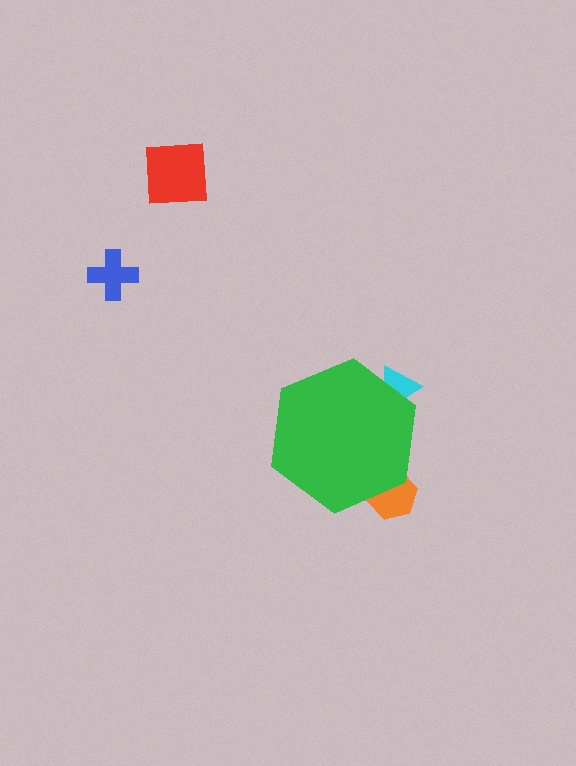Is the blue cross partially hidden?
No, the blue cross is fully visible.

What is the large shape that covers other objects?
A green hexagon.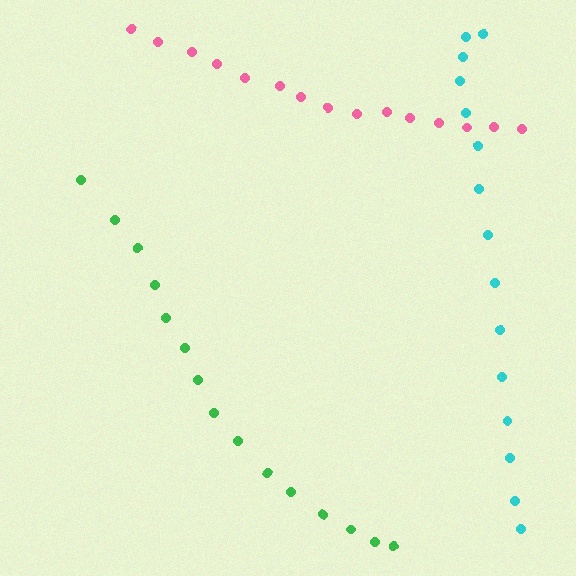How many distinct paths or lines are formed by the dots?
There are 3 distinct paths.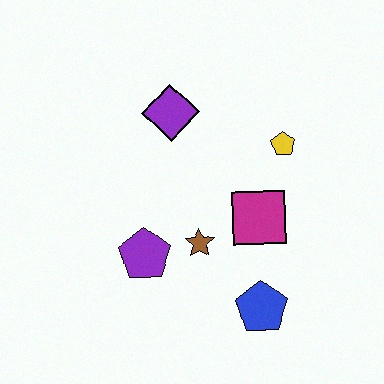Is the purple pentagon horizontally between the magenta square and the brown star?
No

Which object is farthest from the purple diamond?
The blue pentagon is farthest from the purple diamond.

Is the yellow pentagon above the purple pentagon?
Yes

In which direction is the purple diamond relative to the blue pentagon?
The purple diamond is above the blue pentagon.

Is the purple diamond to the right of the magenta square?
No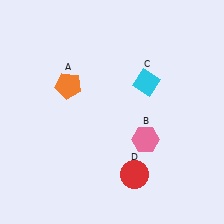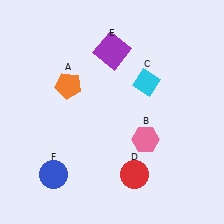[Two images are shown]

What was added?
A purple square (E), a blue circle (F) were added in Image 2.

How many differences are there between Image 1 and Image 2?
There are 2 differences between the two images.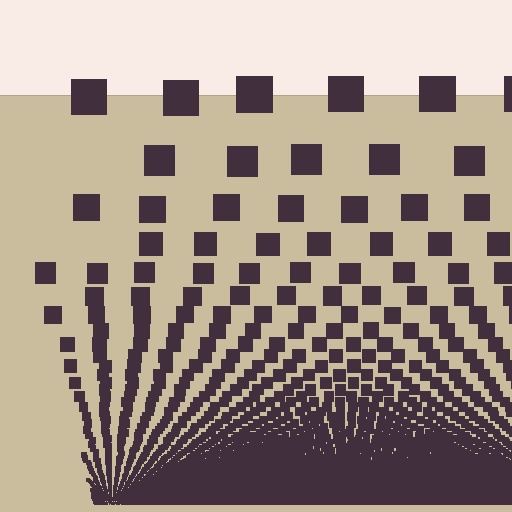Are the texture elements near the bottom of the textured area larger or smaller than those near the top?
Smaller. The gradient is inverted — elements near the bottom are smaller and denser.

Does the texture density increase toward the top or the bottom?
Density increases toward the bottom.